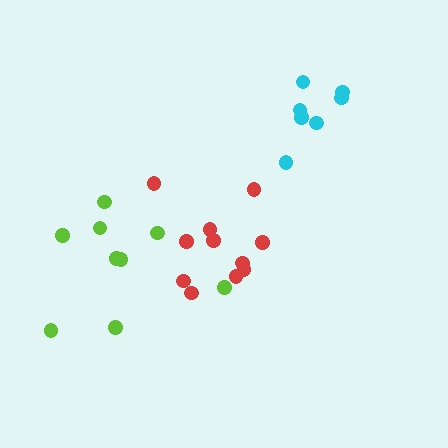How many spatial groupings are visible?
There are 3 spatial groupings.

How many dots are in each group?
Group 1: 9 dots, Group 2: 11 dots, Group 3: 7 dots (27 total).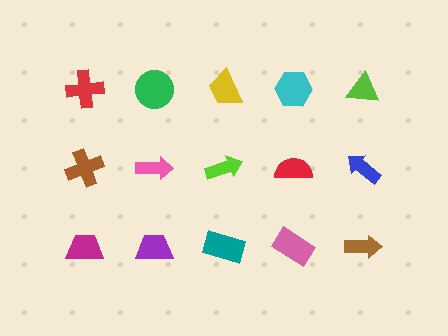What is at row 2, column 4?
A red semicircle.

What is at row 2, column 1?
A brown cross.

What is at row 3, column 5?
A brown arrow.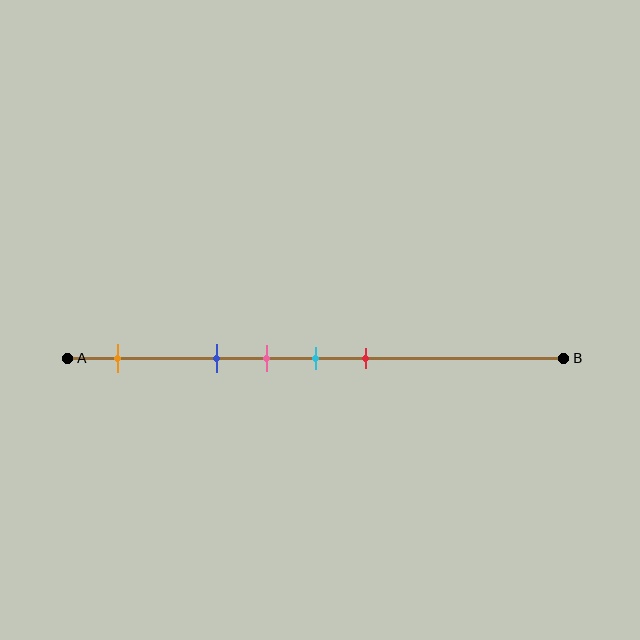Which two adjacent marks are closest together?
The pink and cyan marks are the closest adjacent pair.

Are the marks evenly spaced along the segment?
No, the marks are not evenly spaced.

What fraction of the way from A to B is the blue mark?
The blue mark is approximately 30% (0.3) of the way from A to B.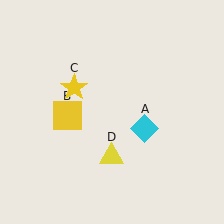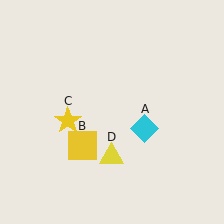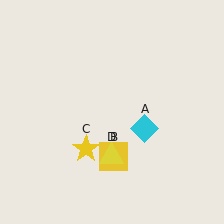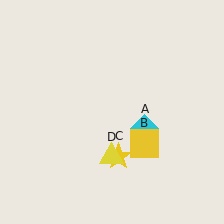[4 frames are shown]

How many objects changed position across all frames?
2 objects changed position: yellow square (object B), yellow star (object C).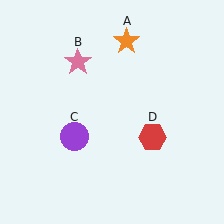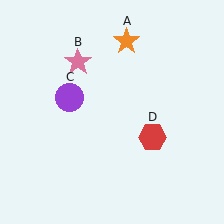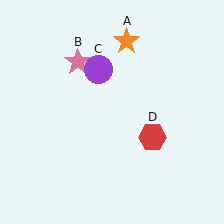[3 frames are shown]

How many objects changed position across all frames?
1 object changed position: purple circle (object C).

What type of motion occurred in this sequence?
The purple circle (object C) rotated clockwise around the center of the scene.